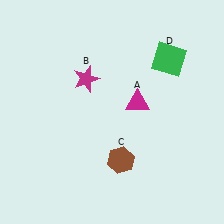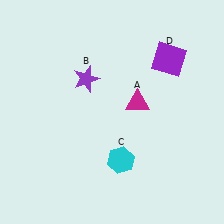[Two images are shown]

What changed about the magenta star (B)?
In Image 1, B is magenta. In Image 2, it changed to purple.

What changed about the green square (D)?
In Image 1, D is green. In Image 2, it changed to purple.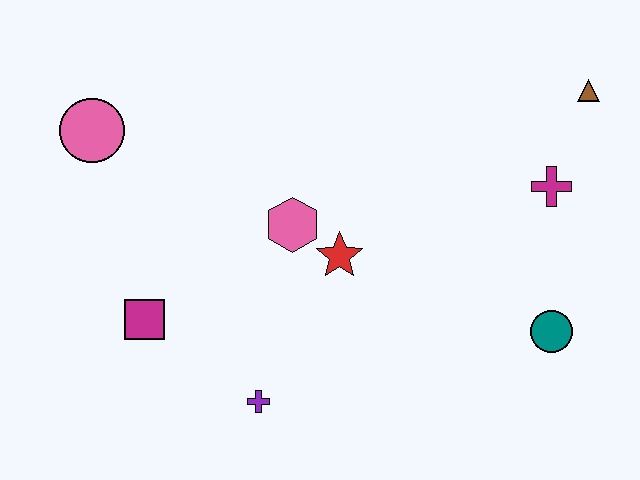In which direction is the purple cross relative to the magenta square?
The purple cross is to the right of the magenta square.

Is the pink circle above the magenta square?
Yes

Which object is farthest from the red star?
The brown triangle is farthest from the red star.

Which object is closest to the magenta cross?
The brown triangle is closest to the magenta cross.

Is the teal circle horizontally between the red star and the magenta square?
No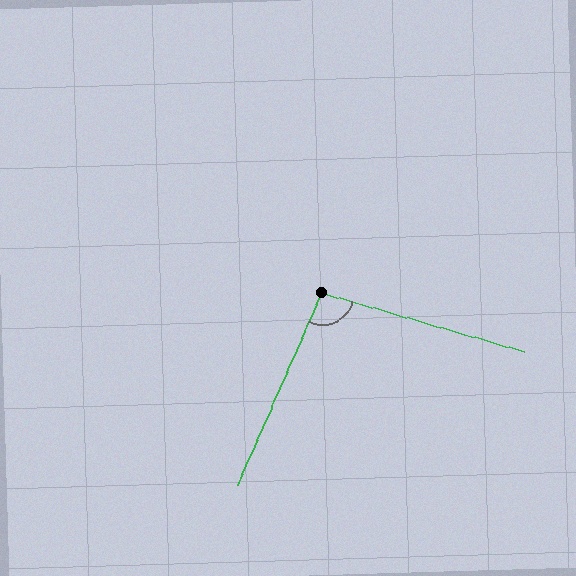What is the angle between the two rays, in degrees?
Approximately 97 degrees.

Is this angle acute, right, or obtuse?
It is obtuse.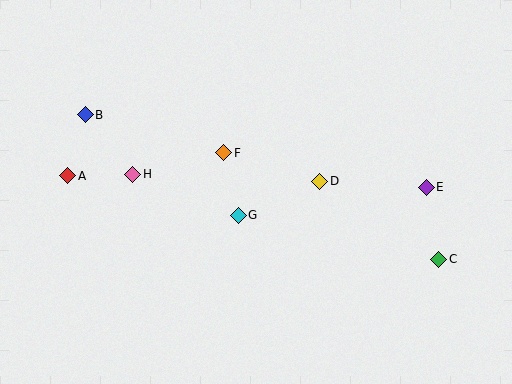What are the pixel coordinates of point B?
Point B is at (85, 115).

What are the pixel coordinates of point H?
Point H is at (133, 175).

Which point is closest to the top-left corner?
Point B is closest to the top-left corner.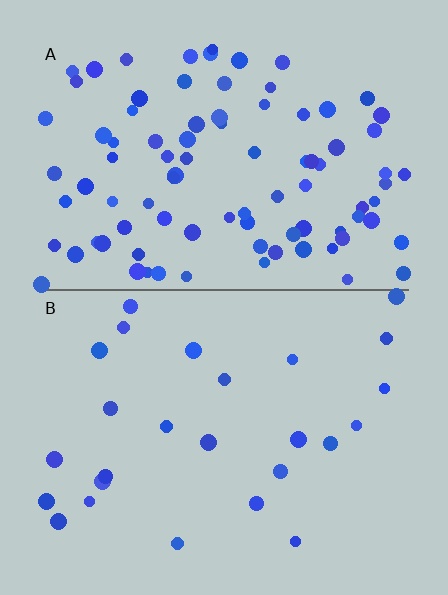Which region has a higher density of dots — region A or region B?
A (the top).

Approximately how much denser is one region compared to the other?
Approximately 3.4× — region A over region B.